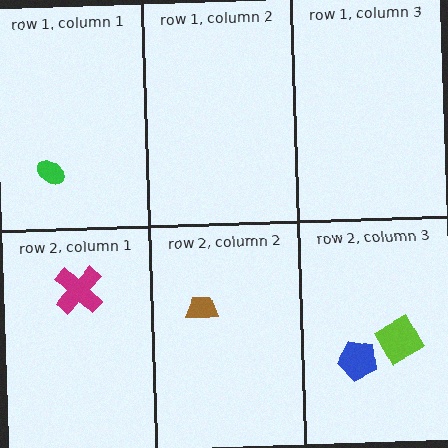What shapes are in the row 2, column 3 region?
The lime diamond, the blue pentagon.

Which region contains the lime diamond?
The row 2, column 3 region.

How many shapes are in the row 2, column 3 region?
2.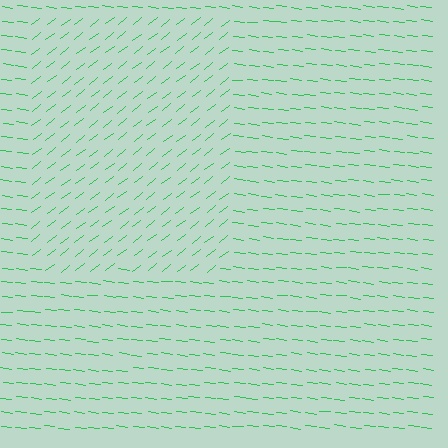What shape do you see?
I see a rectangle.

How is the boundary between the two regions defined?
The boundary is defined purely by a change in line orientation (approximately 45 degrees difference). All lines are the same color and thickness.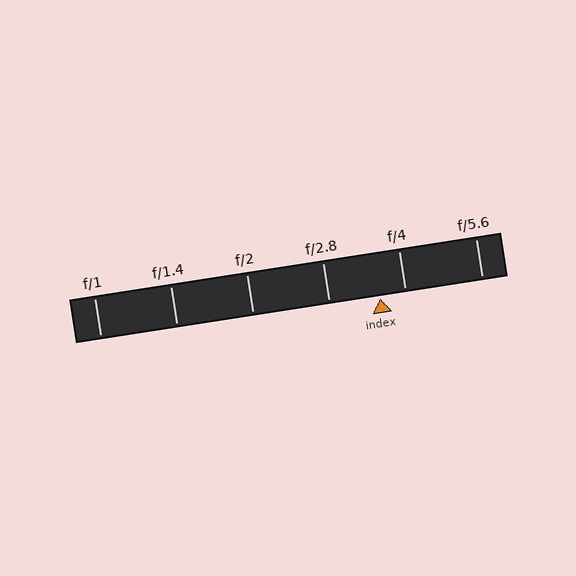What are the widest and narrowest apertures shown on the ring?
The widest aperture shown is f/1 and the narrowest is f/5.6.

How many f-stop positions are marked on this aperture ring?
There are 6 f-stop positions marked.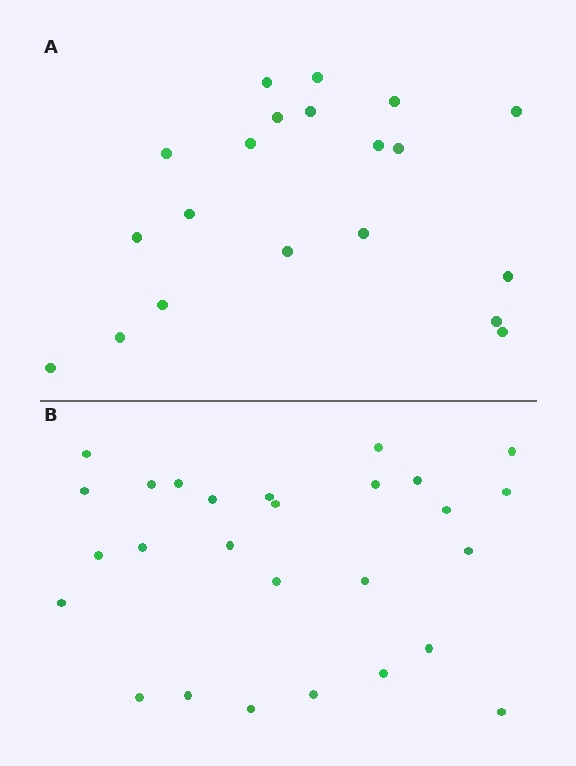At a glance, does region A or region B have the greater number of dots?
Region B (the bottom region) has more dots.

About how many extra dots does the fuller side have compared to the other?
Region B has roughly 8 or so more dots than region A.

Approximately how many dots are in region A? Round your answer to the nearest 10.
About 20 dots.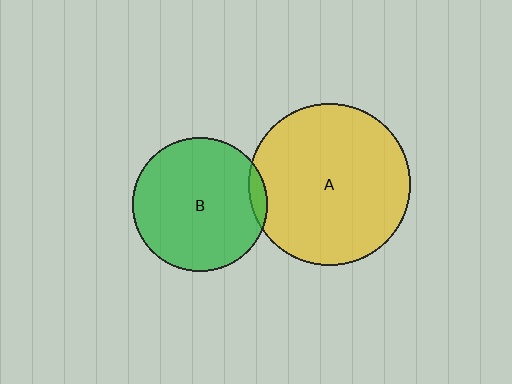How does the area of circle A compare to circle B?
Approximately 1.5 times.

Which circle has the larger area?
Circle A (yellow).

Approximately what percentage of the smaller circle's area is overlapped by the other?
Approximately 5%.